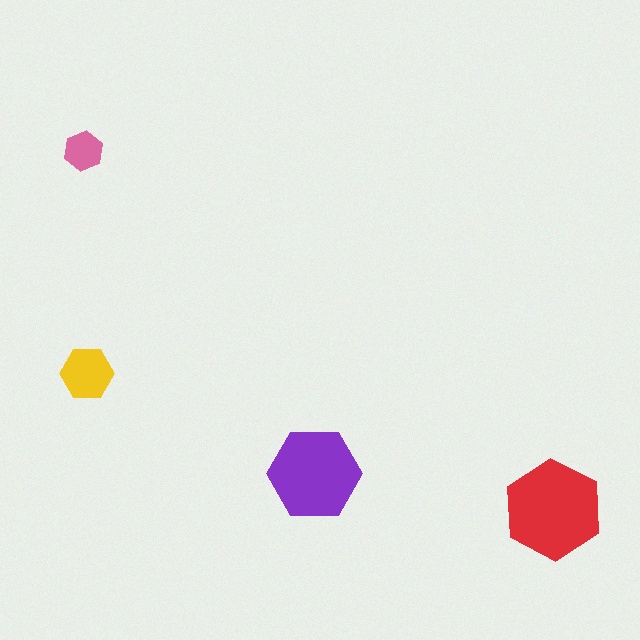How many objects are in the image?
There are 4 objects in the image.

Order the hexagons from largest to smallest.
the red one, the purple one, the yellow one, the pink one.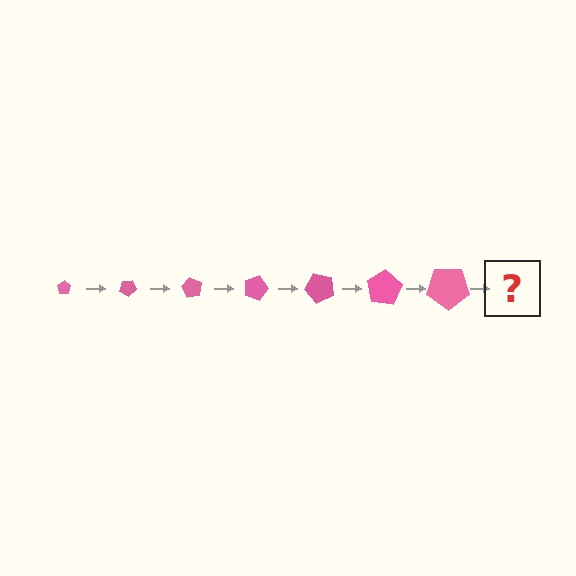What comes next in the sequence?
The next element should be a pentagon, larger than the previous one and rotated 210 degrees from the start.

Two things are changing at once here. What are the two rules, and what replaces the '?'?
The two rules are that the pentagon grows larger each step and it rotates 30 degrees each step. The '?' should be a pentagon, larger than the previous one and rotated 210 degrees from the start.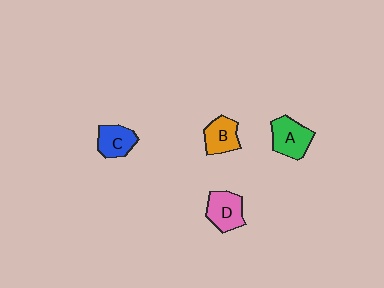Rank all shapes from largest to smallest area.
From largest to smallest: A (green), D (pink), B (orange), C (blue).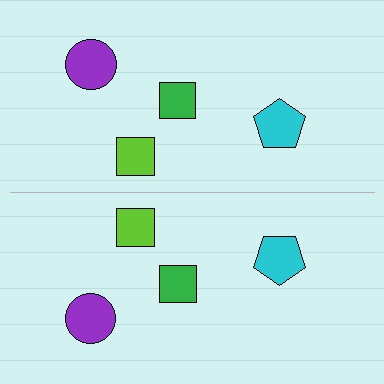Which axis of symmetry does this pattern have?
The pattern has a horizontal axis of symmetry running through the center of the image.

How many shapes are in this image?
There are 8 shapes in this image.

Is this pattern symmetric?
Yes, this pattern has bilateral (reflection) symmetry.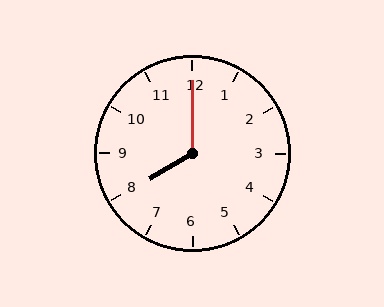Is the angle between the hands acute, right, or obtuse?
It is obtuse.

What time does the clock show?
8:00.